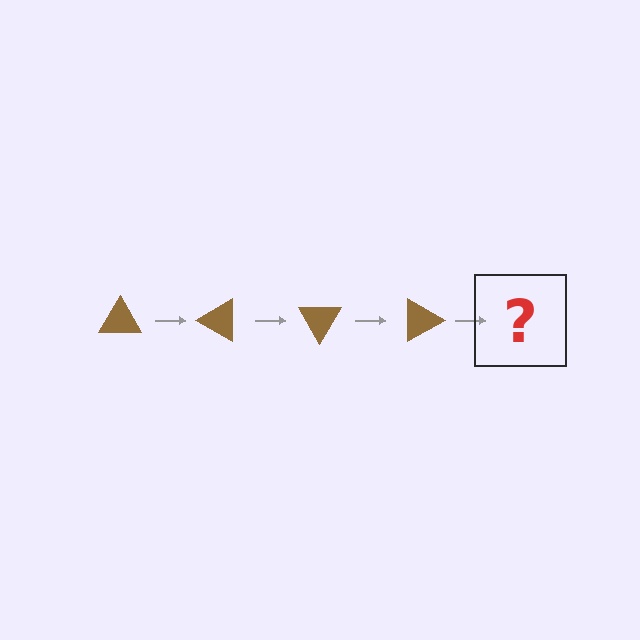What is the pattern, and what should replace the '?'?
The pattern is that the triangle rotates 30 degrees each step. The '?' should be a brown triangle rotated 120 degrees.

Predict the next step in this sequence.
The next step is a brown triangle rotated 120 degrees.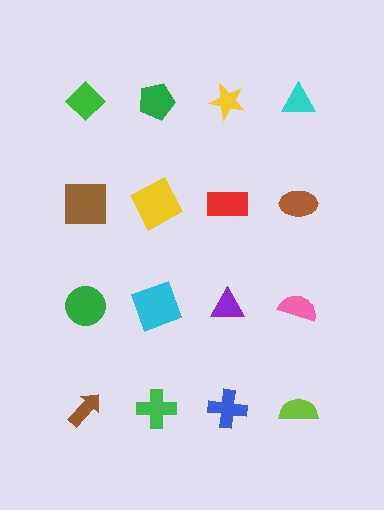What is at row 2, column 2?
A yellow square.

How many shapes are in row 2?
4 shapes.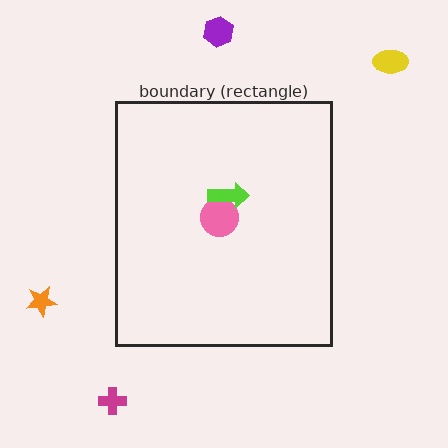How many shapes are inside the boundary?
2 inside, 4 outside.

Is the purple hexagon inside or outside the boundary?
Outside.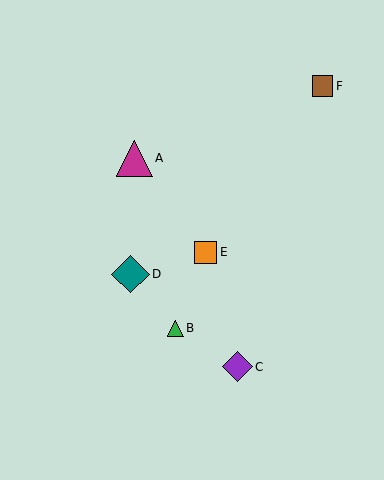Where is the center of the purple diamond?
The center of the purple diamond is at (238, 367).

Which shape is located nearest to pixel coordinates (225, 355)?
The purple diamond (labeled C) at (238, 367) is nearest to that location.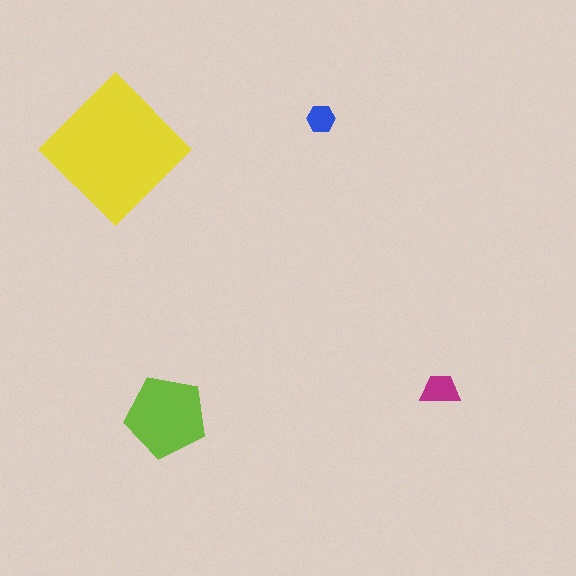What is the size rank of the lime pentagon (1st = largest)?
2nd.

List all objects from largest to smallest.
The yellow diamond, the lime pentagon, the magenta trapezoid, the blue hexagon.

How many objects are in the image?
There are 4 objects in the image.